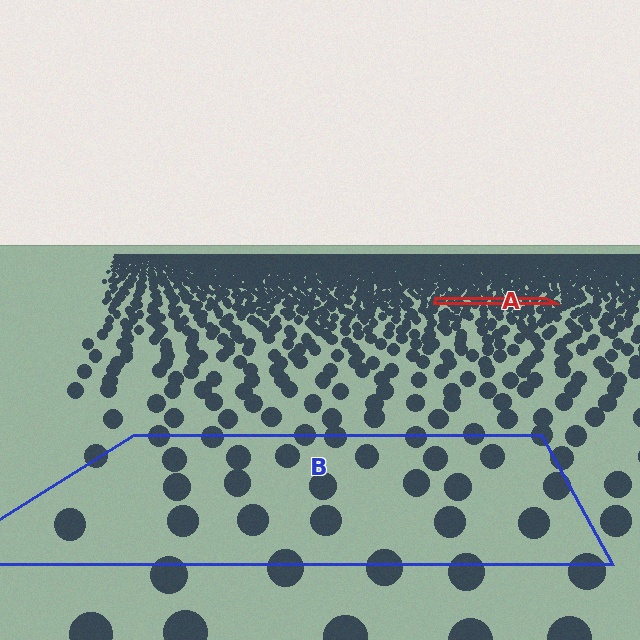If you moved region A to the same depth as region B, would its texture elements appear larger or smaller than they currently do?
They would appear larger. At a closer depth, the same texture elements are projected at a bigger on-screen size.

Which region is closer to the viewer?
Region B is closer. The texture elements there are larger and more spread out.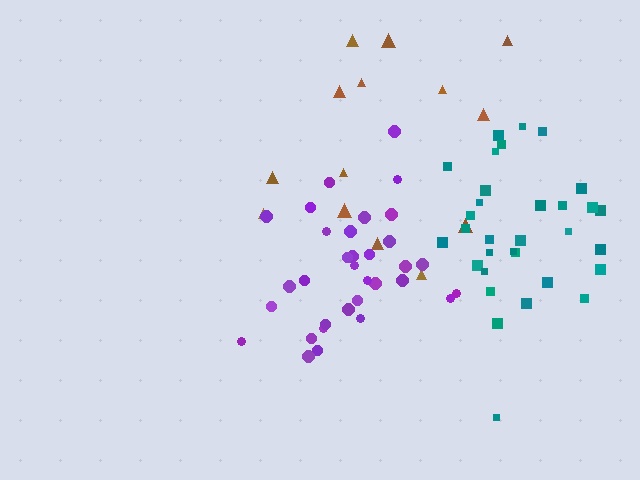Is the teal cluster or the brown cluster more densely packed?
Teal.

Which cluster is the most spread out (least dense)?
Brown.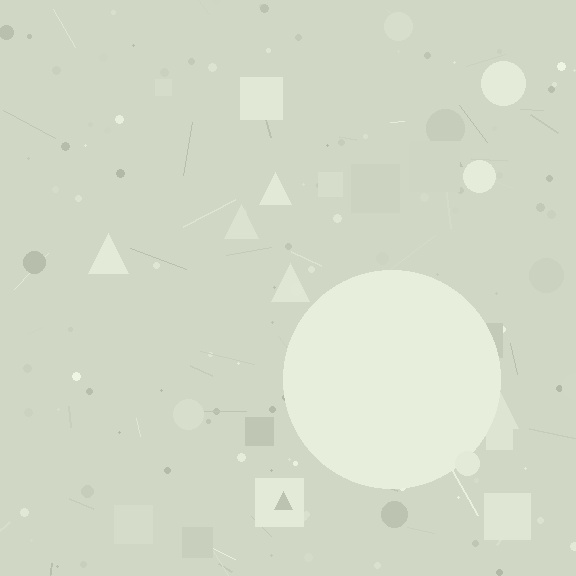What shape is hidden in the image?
A circle is hidden in the image.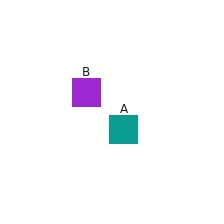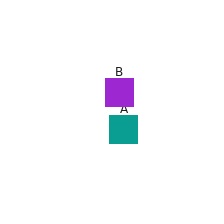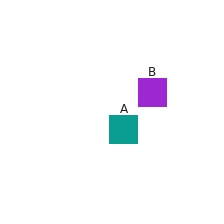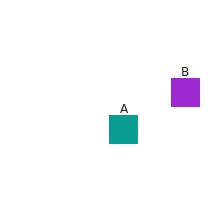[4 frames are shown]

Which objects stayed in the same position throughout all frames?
Teal square (object A) remained stationary.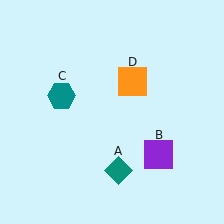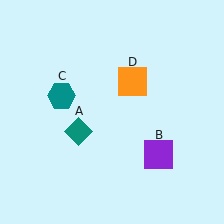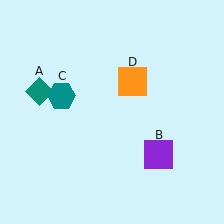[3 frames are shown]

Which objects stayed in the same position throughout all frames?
Purple square (object B) and teal hexagon (object C) and orange square (object D) remained stationary.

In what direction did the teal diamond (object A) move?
The teal diamond (object A) moved up and to the left.